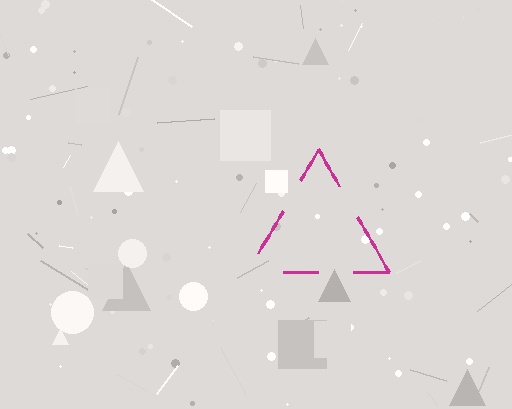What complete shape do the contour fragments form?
The contour fragments form a triangle.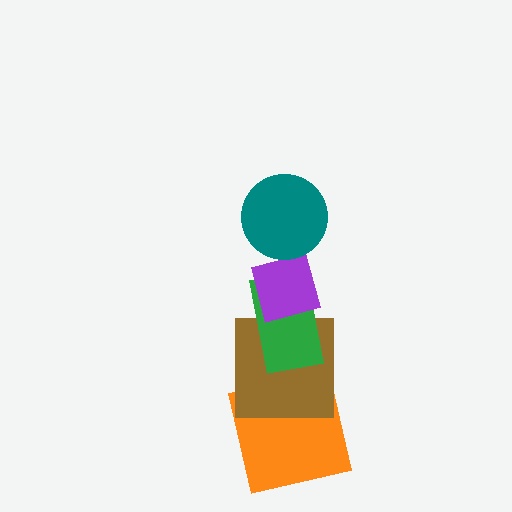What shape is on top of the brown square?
The green rectangle is on top of the brown square.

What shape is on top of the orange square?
The brown square is on top of the orange square.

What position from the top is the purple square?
The purple square is 2nd from the top.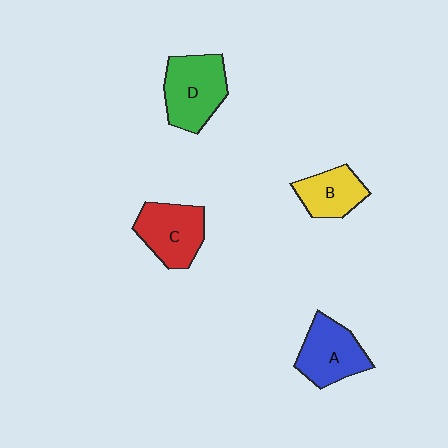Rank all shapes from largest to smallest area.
From largest to smallest: D (green), A (blue), C (red), B (yellow).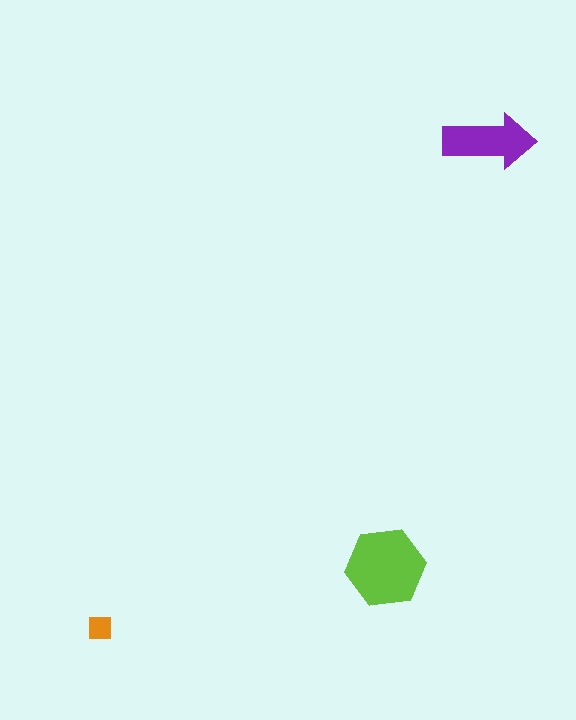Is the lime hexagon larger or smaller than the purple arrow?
Larger.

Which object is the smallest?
The orange square.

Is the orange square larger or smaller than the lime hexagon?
Smaller.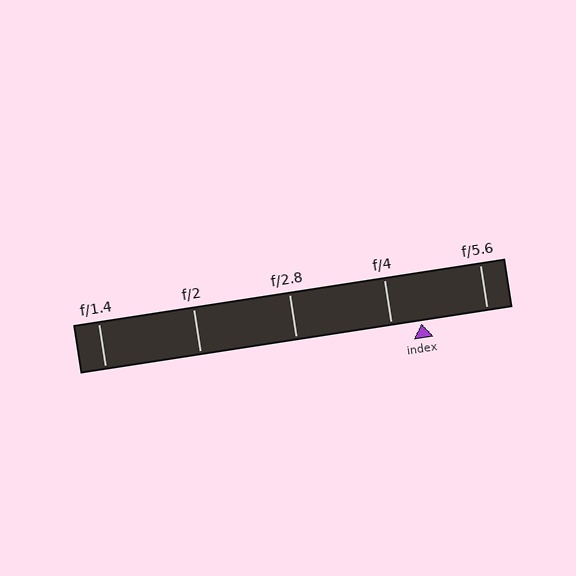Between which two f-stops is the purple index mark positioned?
The index mark is between f/4 and f/5.6.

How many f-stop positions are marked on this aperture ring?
There are 5 f-stop positions marked.